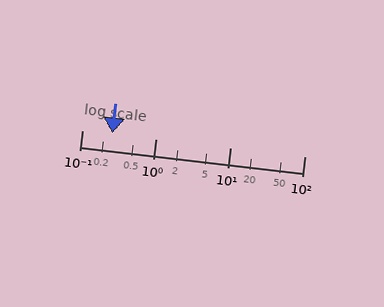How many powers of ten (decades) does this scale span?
The scale spans 3 decades, from 0.1 to 100.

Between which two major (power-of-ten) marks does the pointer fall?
The pointer is between 0.1 and 1.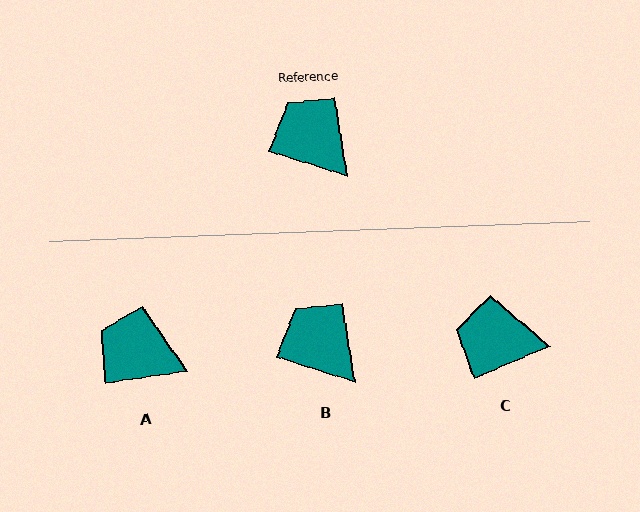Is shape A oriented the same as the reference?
No, it is off by about 25 degrees.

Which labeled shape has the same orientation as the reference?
B.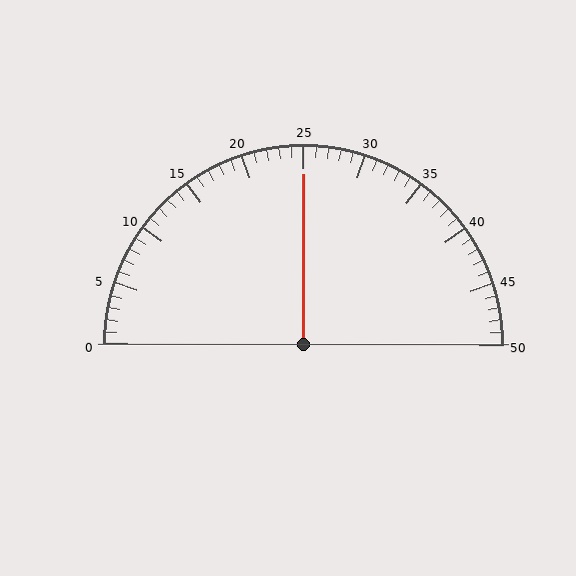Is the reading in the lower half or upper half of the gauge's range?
The reading is in the upper half of the range (0 to 50).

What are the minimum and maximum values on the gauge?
The gauge ranges from 0 to 50.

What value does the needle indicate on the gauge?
The needle indicates approximately 25.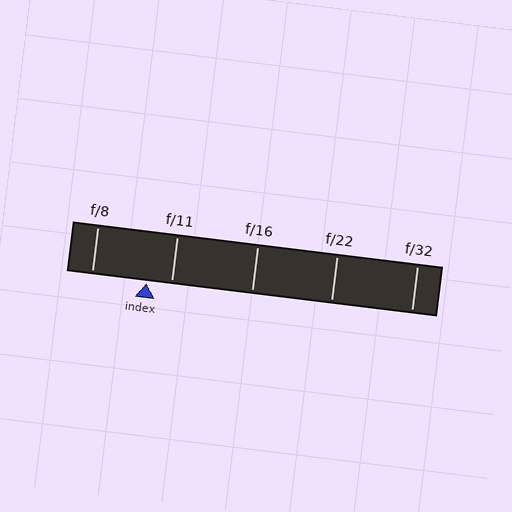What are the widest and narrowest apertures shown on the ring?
The widest aperture shown is f/8 and the narrowest is f/32.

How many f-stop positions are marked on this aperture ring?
There are 5 f-stop positions marked.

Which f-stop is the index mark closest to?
The index mark is closest to f/11.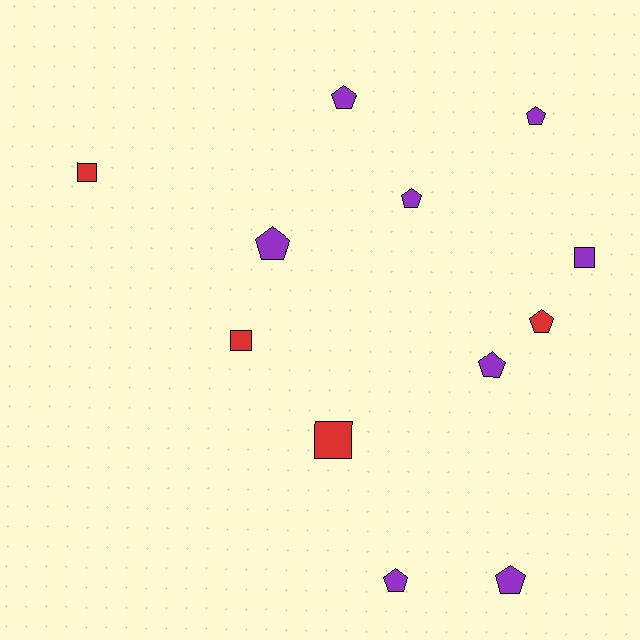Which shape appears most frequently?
Pentagon, with 8 objects.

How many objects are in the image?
There are 12 objects.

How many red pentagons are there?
There is 1 red pentagon.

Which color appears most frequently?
Purple, with 8 objects.